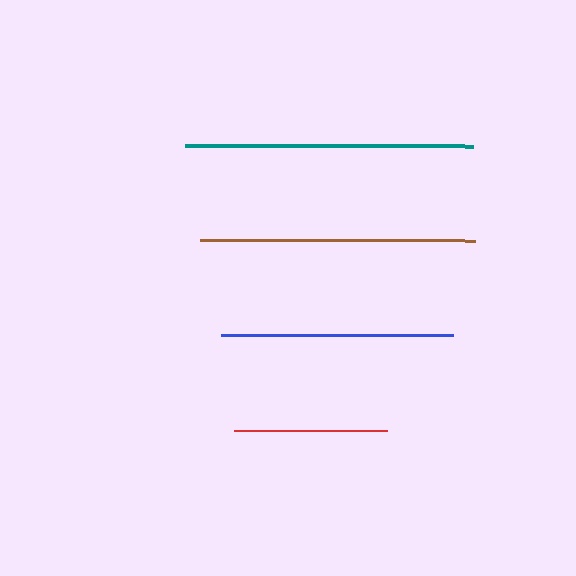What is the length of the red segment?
The red segment is approximately 153 pixels long.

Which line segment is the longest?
The teal line is the longest at approximately 287 pixels.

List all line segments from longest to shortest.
From longest to shortest: teal, brown, blue, red.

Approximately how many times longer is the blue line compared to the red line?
The blue line is approximately 1.5 times the length of the red line.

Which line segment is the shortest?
The red line is the shortest at approximately 153 pixels.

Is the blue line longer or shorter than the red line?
The blue line is longer than the red line.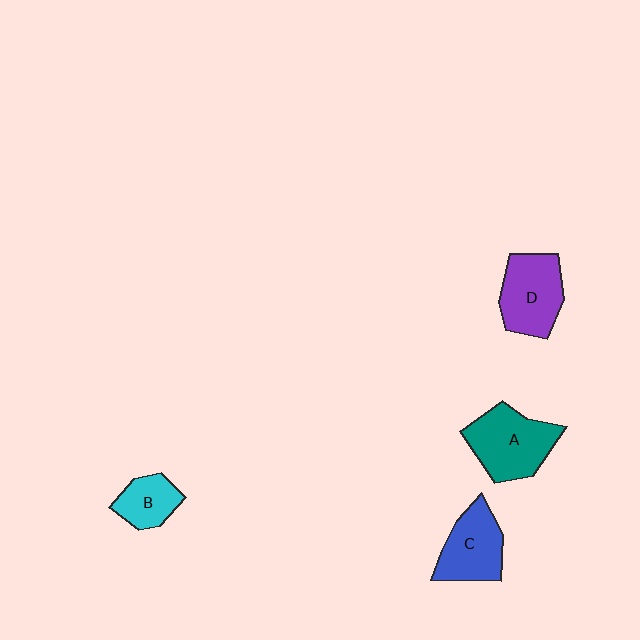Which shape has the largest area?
Shape A (teal).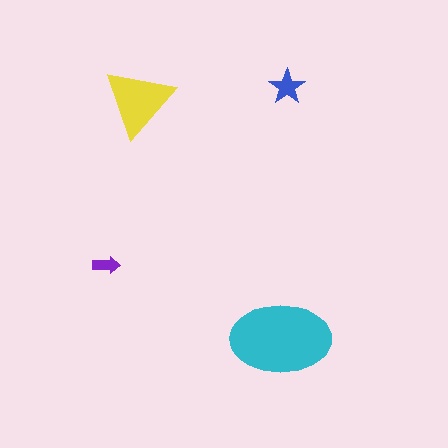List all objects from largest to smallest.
The cyan ellipse, the yellow triangle, the blue star, the purple arrow.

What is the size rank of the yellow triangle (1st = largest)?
2nd.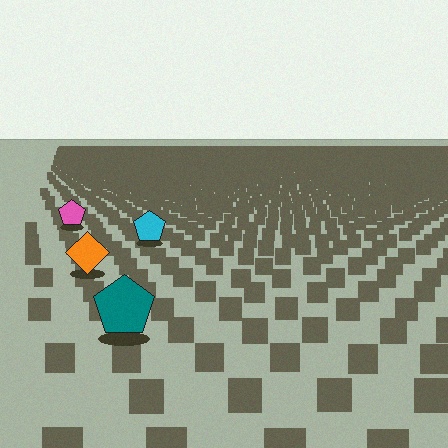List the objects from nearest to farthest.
From nearest to farthest: the teal pentagon, the orange diamond, the cyan pentagon, the pink pentagon.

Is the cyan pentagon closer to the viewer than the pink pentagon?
Yes. The cyan pentagon is closer — you can tell from the texture gradient: the ground texture is coarser near it.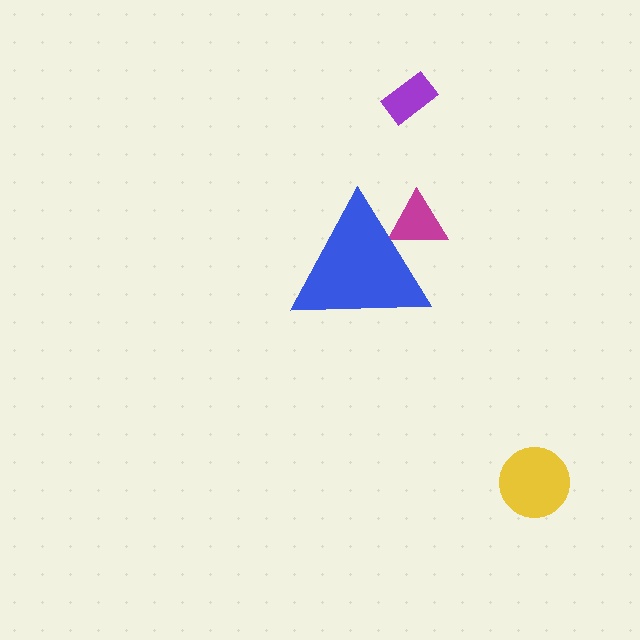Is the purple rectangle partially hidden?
No, the purple rectangle is fully visible.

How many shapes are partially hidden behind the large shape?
1 shape is partially hidden.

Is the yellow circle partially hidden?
No, the yellow circle is fully visible.